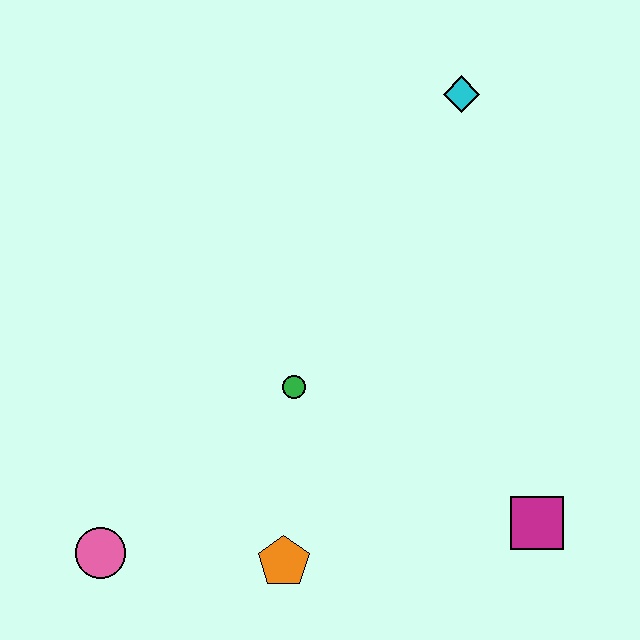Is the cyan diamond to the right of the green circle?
Yes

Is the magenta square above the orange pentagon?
Yes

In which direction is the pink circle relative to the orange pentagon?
The pink circle is to the left of the orange pentagon.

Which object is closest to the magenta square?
The orange pentagon is closest to the magenta square.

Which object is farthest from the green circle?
The cyan diamond is farthest from the green circle.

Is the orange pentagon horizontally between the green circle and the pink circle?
Yes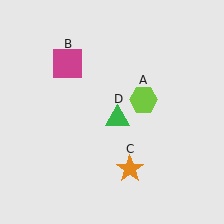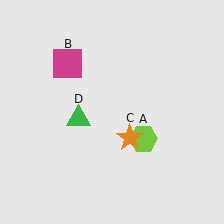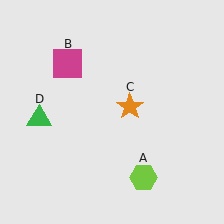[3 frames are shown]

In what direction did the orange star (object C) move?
The orange star (object C) moved up.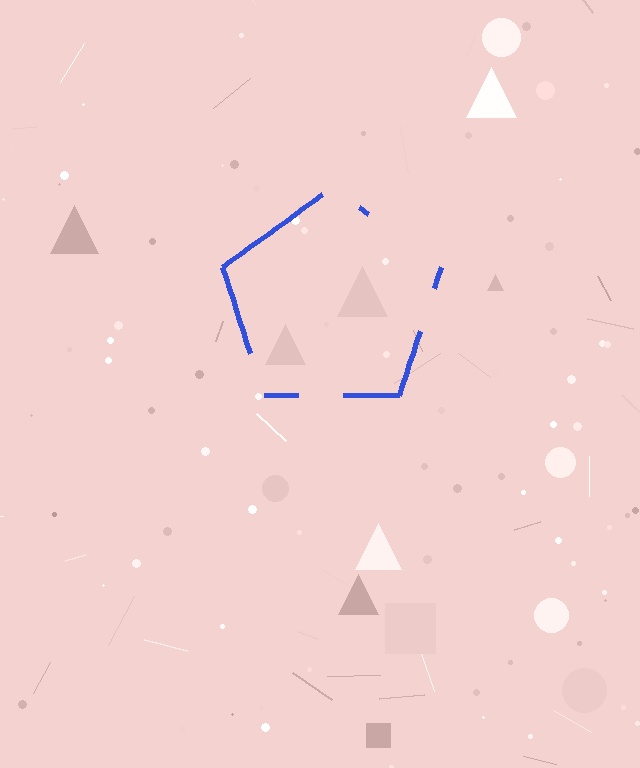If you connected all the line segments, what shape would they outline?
They would outline a pentagon.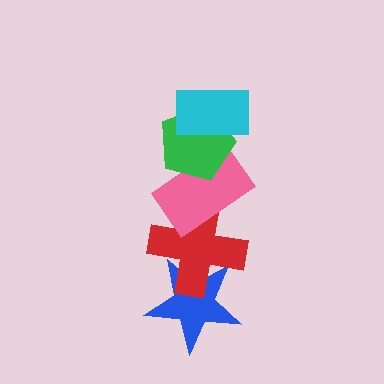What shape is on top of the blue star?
The red cross is on top of the blue star.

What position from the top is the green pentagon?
The green pentagon is 2nd from the top.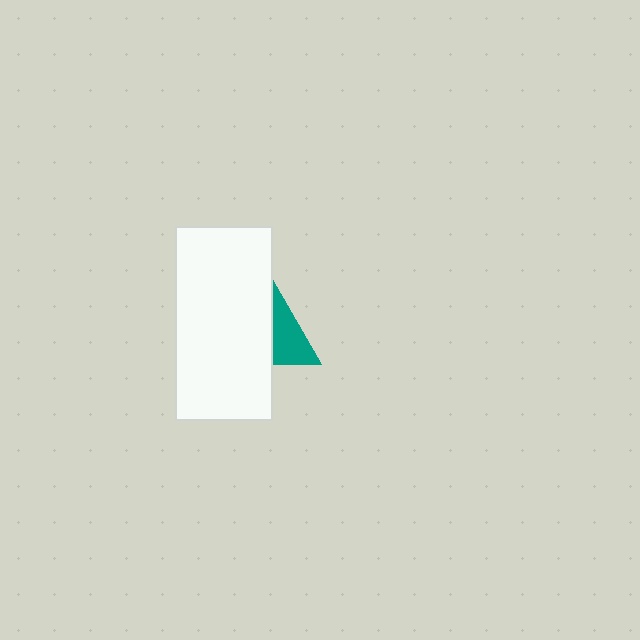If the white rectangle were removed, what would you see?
You would see the complete teal triangle.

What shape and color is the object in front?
The object in front is a white rectangle.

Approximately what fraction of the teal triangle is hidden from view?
Roughly 52% of the teal triangle is hidden behind the white rectangle.